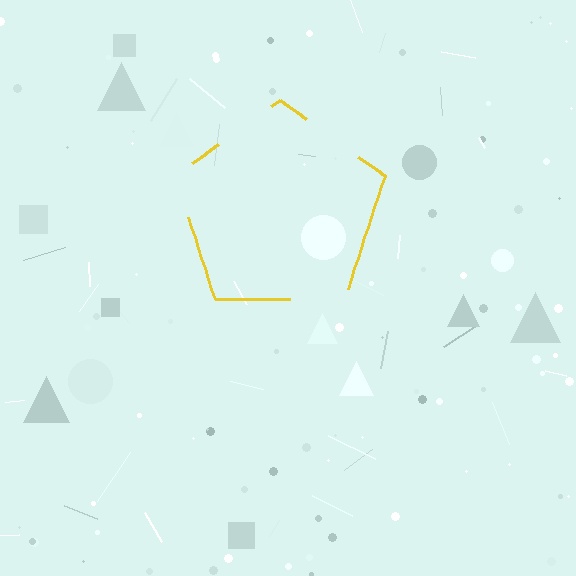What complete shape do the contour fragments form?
The contour fragments form a pentagon.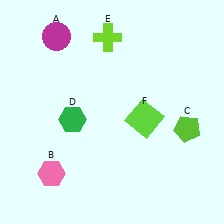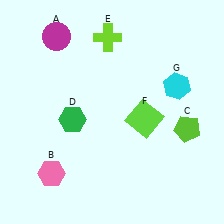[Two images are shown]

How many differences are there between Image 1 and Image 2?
There is 1 difference between the two images.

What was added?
A cyan hexagon (G) was added in Image 2.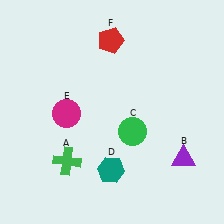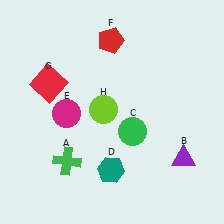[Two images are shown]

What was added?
A red square (G), a lime circle (H) were added in Image 2.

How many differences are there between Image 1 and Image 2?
There are 2 differences between the two images.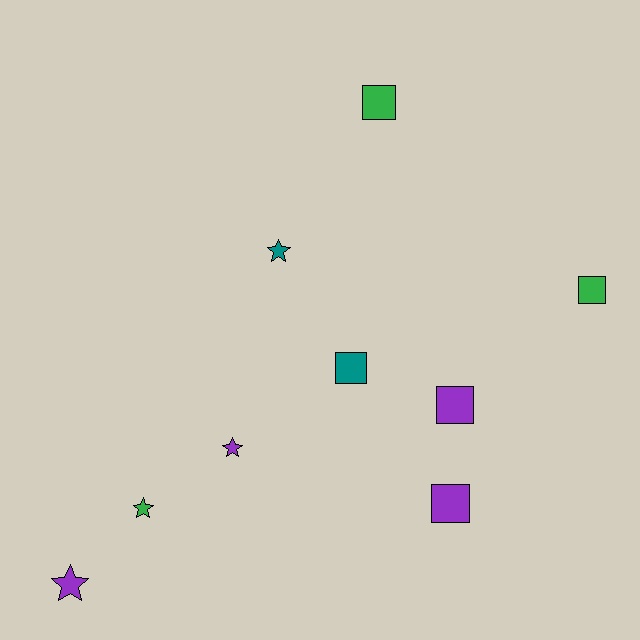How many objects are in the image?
There are 9 objects.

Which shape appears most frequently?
Square, with 5 objects.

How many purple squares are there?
There are 2 purple squares.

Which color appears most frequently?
Purple, with 4 objects.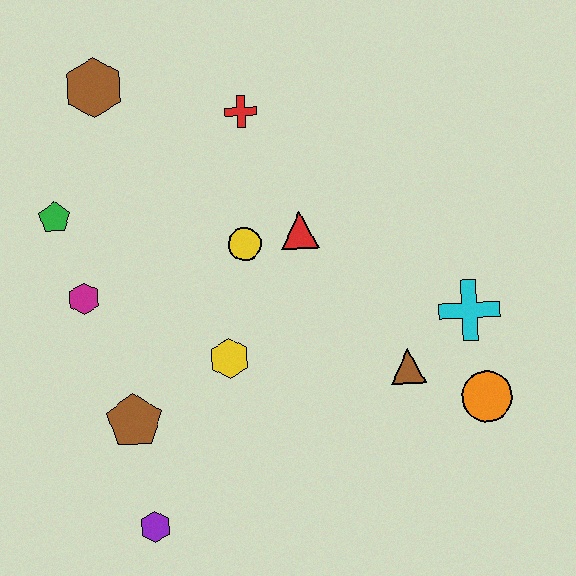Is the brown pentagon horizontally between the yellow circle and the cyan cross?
No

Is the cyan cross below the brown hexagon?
Yes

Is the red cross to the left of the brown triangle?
Yes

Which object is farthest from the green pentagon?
The orange circle is farthest from the green pentagon.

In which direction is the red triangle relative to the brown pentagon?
The red triangle is above the brown pentagon.